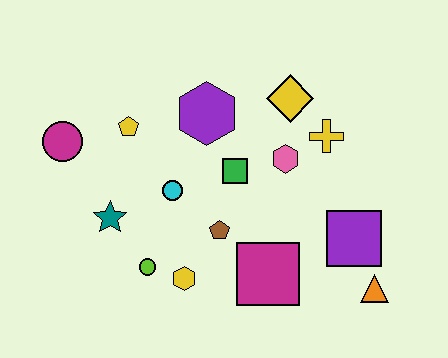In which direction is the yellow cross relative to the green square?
The yellow cross is to the right of the green square.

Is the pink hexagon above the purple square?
Yes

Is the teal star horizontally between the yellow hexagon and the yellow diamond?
No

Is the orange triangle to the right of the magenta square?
Yes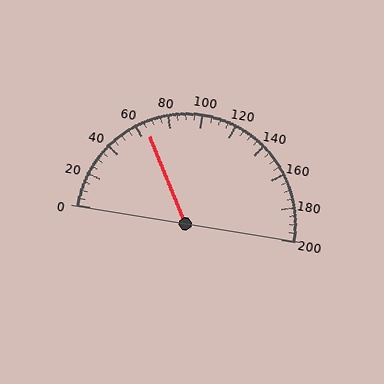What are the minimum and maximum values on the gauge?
The gauge ranges from 0 to 200.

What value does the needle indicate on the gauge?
The needle indicates approximately 65.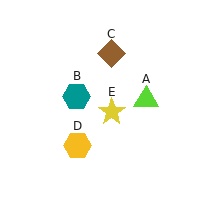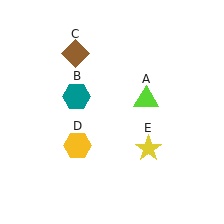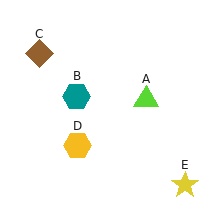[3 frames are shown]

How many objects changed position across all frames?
2 objects changed position: brown diamond (object C), yellow star (object E).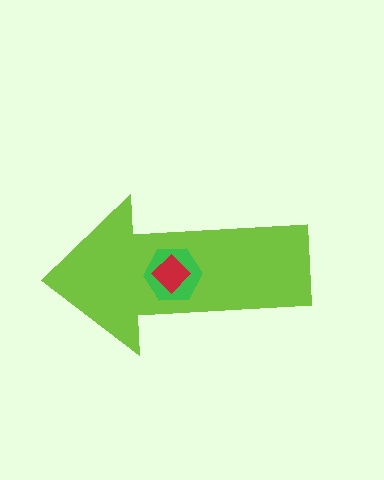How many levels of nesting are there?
3.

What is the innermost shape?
The red diamond.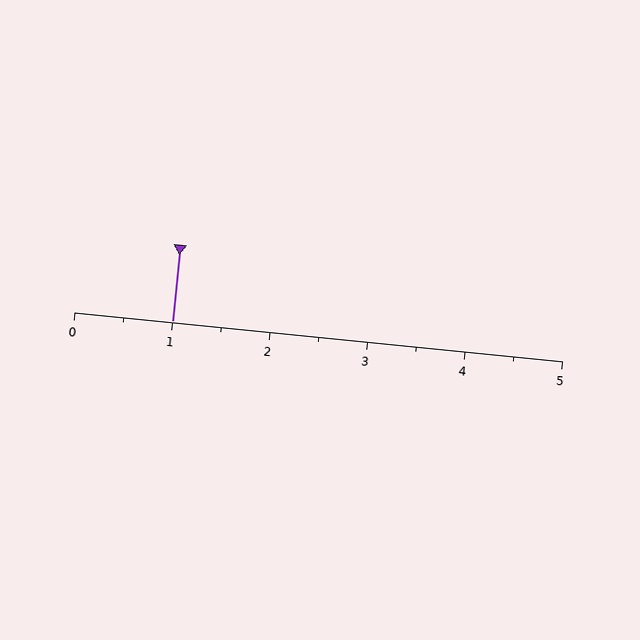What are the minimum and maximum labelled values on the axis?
The axis runs from 0 to 5.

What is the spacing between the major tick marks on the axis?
The major ticks are spaced 1 apart.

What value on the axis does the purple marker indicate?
The marker indicates approximately 1.